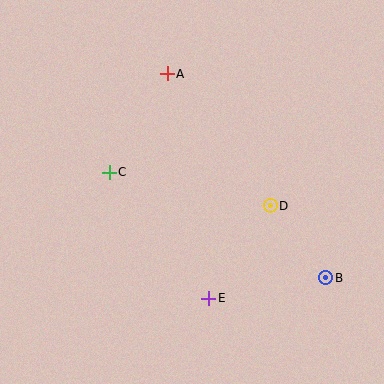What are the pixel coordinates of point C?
Point C is at (109, 172).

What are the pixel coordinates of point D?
Point D is at (270, 206).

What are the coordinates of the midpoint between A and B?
The midpoint between A and B is at (247, 176).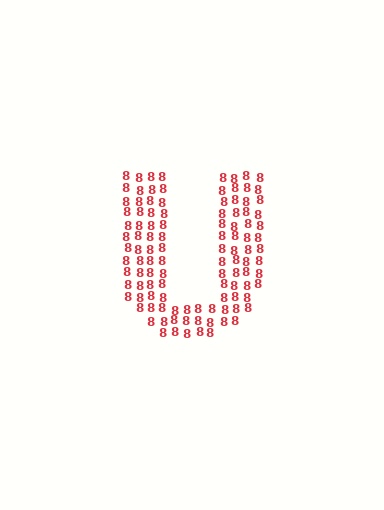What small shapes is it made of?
It is made of small digit 8's.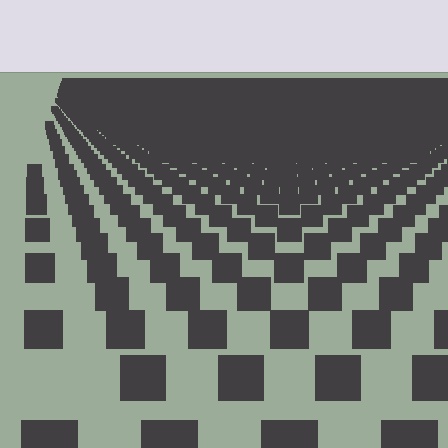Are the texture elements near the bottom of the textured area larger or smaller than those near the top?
Larger. Near the bottom, elements are closer to the viewer and appear at a bigger on-screen size.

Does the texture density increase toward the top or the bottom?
Density increases toward the top.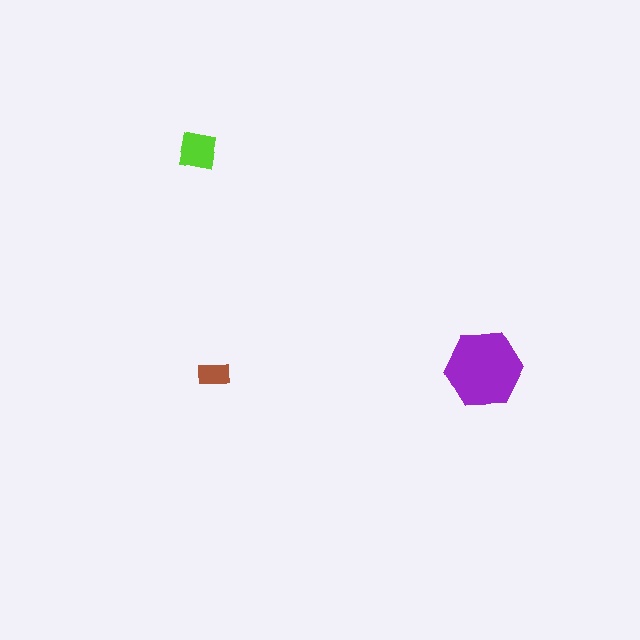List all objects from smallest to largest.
The brown rectangle, the lime square, the purple hexagon.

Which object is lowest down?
The purple hexagon is bottommost.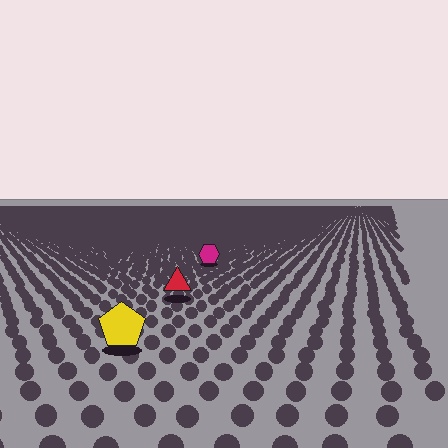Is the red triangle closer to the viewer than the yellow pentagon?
No. The yellow pentagon is closer — you can tell from the texture gradient: the ground texture is coarser near it.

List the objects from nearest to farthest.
From nearest to farthest: the yellow pentagon, the red triangle, the magenta hexagon.